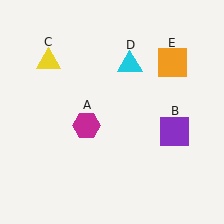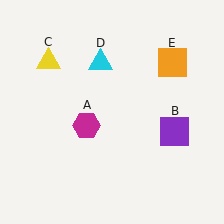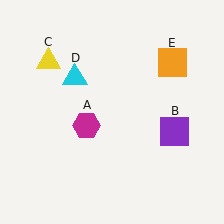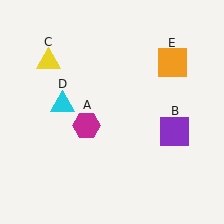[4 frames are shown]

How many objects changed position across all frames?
1 object changed position: cyan triangle (object D).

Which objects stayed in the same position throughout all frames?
Magenta hexagon (object A) and purple square (object B) and yellow triangle (object C) and orange square (object E) remained stationary.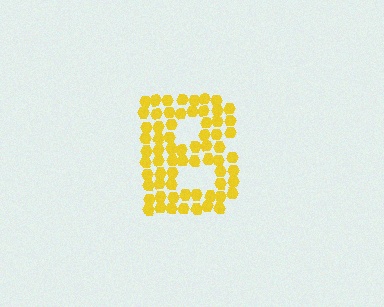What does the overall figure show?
The overall figure shows the letter B.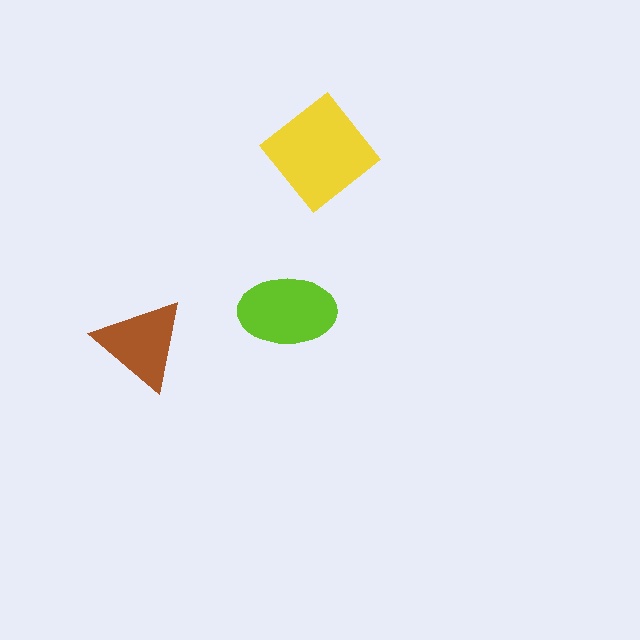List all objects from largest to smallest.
The yellow diamond, the lime ellipse, the brown triangle.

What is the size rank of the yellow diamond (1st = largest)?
1st.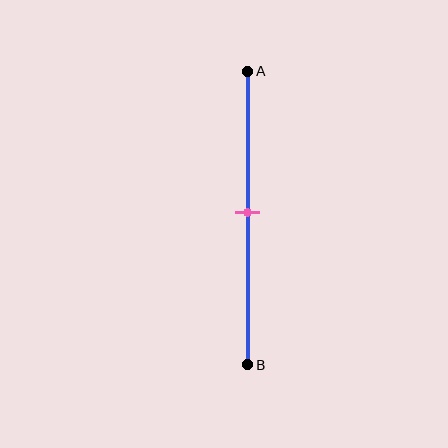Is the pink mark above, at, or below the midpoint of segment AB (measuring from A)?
The pink mark is approximately at the midpoint of segment AB.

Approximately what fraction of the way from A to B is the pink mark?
The pink mark is approximately 50% of the way from A to B.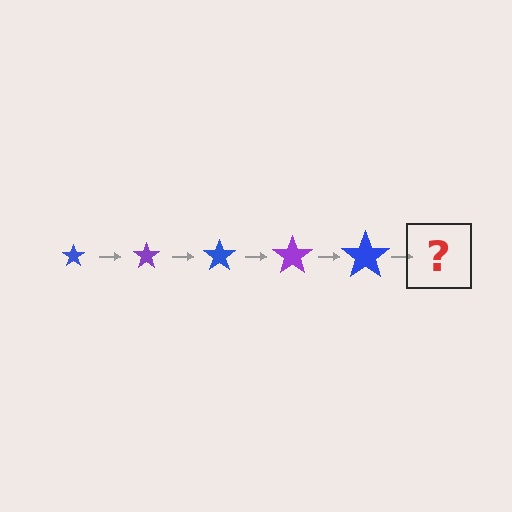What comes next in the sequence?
The next element should be a purple star, larger than the previous one.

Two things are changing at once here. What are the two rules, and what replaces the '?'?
The two rules are that the star grows larger each step and the color cycles through blue and purple. The '?' should be a purple star, larger than the previous one.